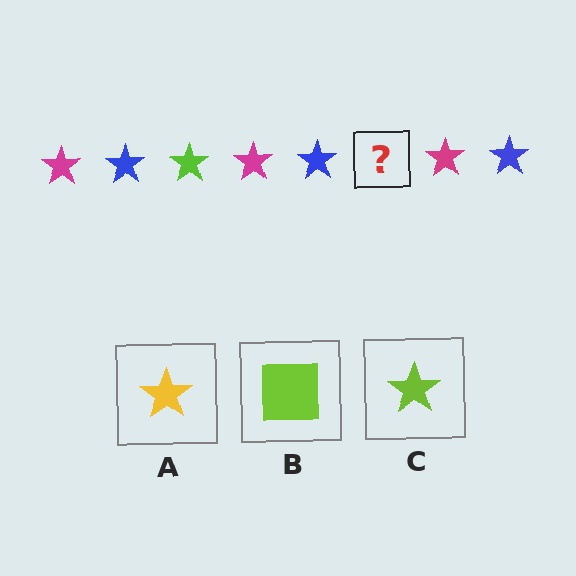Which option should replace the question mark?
Option C.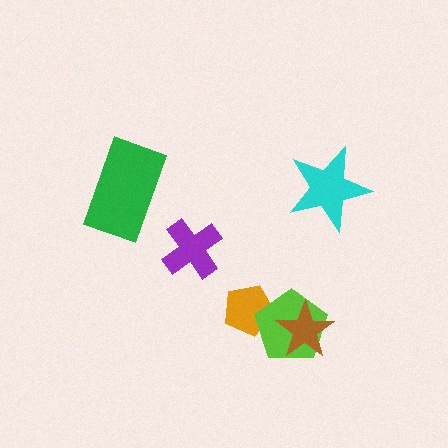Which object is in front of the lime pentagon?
The brown star is in front of the lime pentagon.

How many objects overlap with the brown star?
1 object overlaps with the brown star.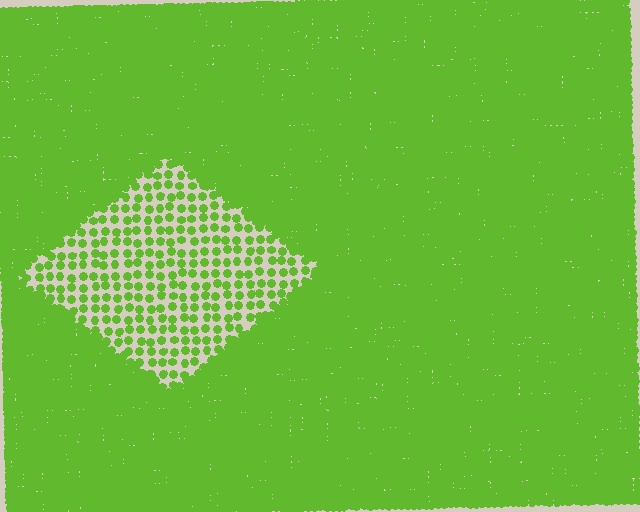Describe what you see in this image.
The image contains small lime elements arranged at two different densities. A diamond-shaped region is visible where the elements are less densely packed than the surrounding area.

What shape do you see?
I see a diamond.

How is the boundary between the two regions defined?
The boundary is defined by a change in element density (approximately 3.2x ratio). All elements are the same color, size, and shape.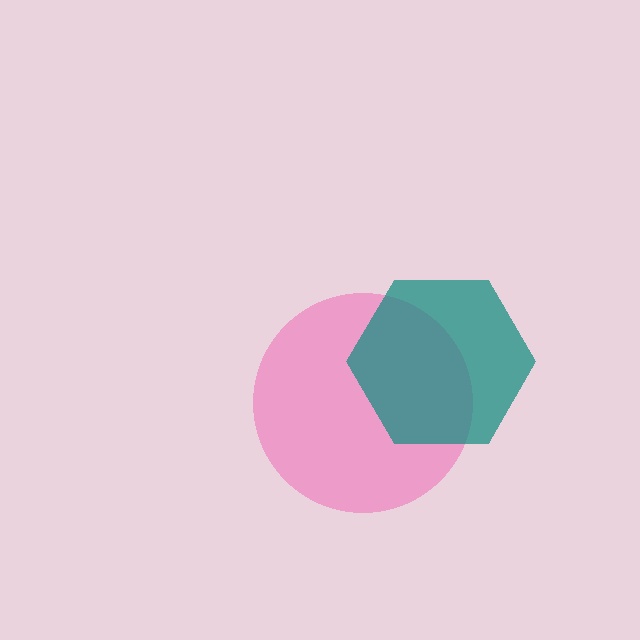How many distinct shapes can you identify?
There are 2 distinct shapes: a pink circle, a teal hexagon.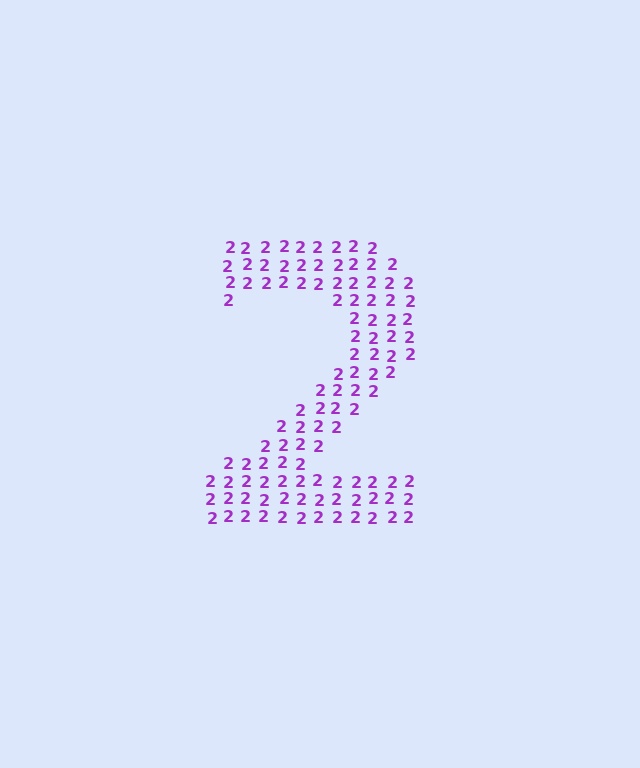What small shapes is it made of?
It is made of small digit 2's.